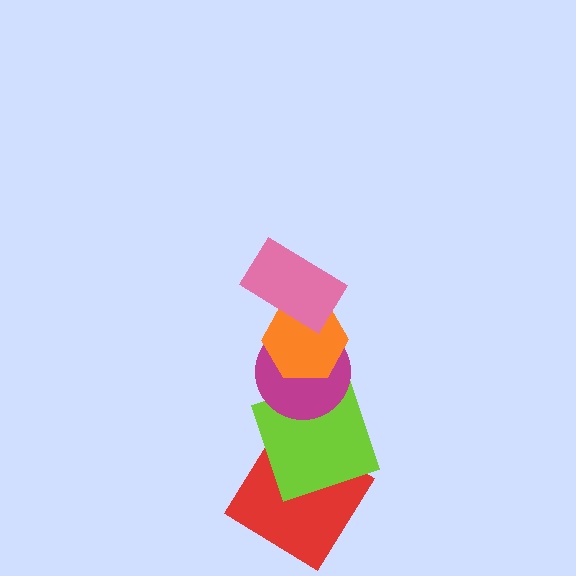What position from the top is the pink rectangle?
The pink rectangle is 1st from the top.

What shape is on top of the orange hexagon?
The pink rectangle is on top of the orange hexagon.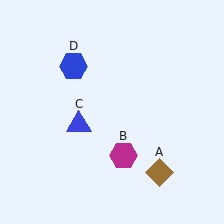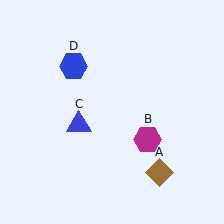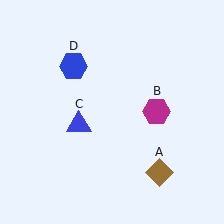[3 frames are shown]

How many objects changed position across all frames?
1 object changed position: magenta hexagon (object B).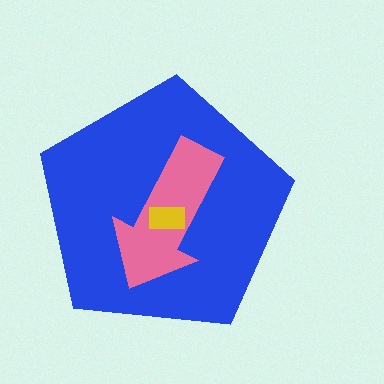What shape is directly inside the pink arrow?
The yellow rectangle.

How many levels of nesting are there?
3.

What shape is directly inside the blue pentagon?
The pink arrow.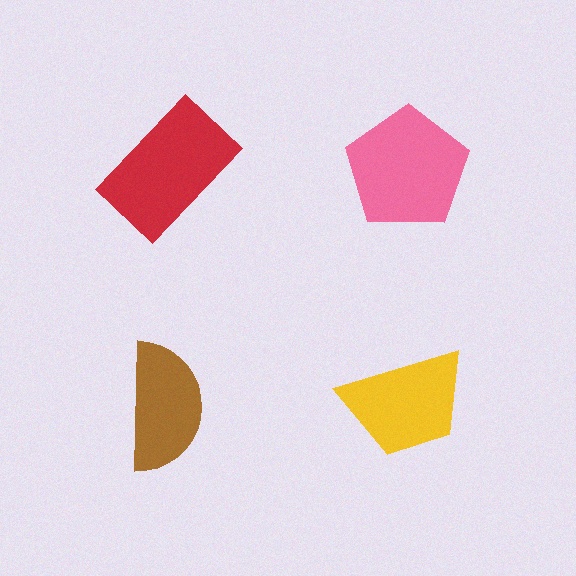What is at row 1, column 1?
A red rectangle.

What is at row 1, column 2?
A pink pentagon.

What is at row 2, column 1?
A brown semicircle.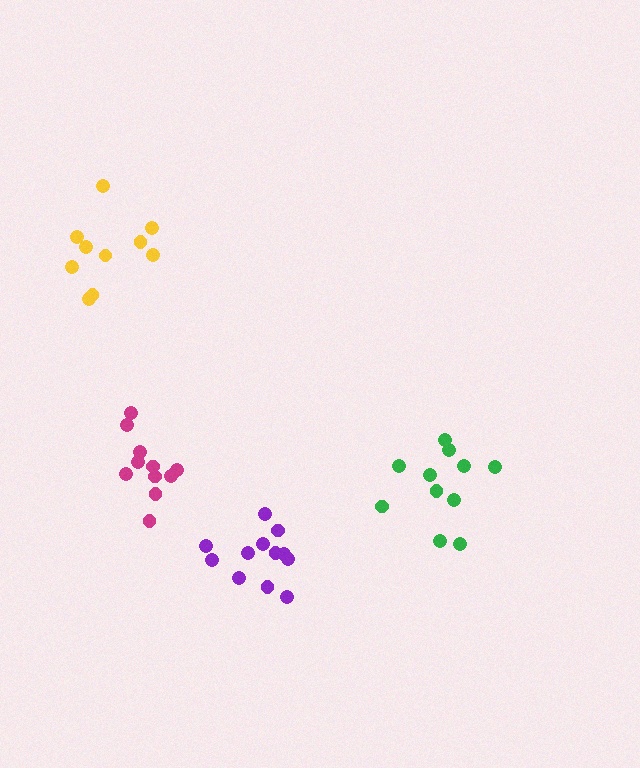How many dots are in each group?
Group 1: 10 dots, Group 2: 11 dots, Group 3: 12 dots, Group 4: 11 dots (44 total).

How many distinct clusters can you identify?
There are 4 distinct clusters.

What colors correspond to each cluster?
The clusters are colored: yellow, green, purple, magenta.